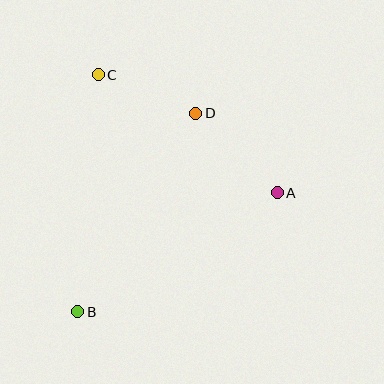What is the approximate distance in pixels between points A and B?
The distance between A and B is approximately 232 pixels.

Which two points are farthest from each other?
Points B and C are farthest from each other.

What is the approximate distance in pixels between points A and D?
The distance between A and D is approximately 114 pixels.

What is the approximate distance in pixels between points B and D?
The distance between B and D is approximately 231 pixels.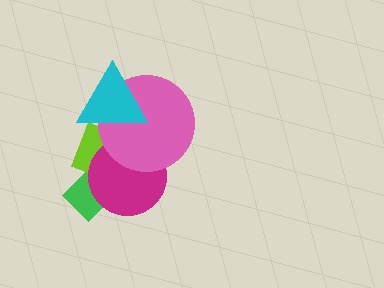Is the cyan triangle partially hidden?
No, no other shape covers it.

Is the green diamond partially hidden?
Yes, it is partially covered by another shape.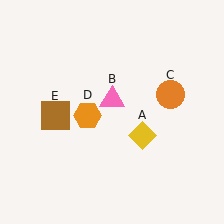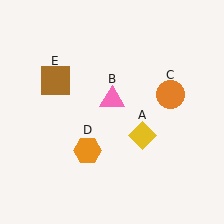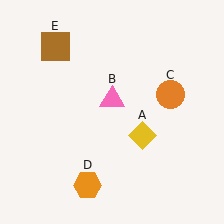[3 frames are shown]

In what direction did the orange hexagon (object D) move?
The orange hexagon (object D) moved down.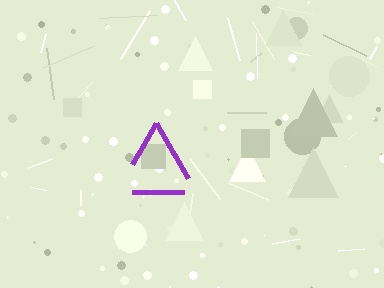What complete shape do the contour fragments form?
The contour fragments form a triangle.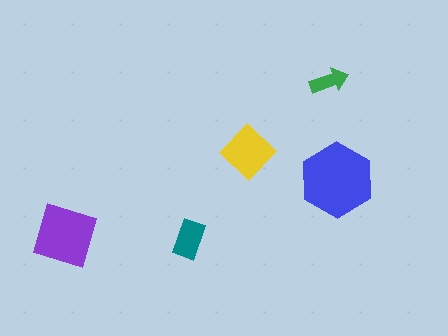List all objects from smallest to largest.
The green arrow, the teal rectangle, the yellow diamond, the purple diamond, the blue hexagon.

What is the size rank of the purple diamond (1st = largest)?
2nd.